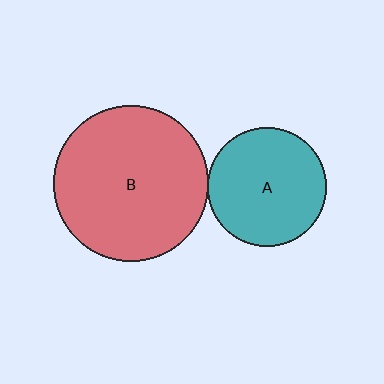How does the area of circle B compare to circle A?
Approximately 1.7 times.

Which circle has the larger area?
Circle B (red).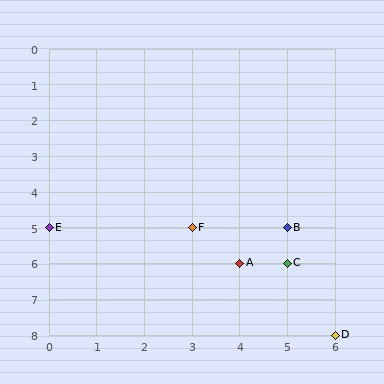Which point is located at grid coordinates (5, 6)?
Point C is at (5, 6).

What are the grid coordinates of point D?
Point D is at grid coordinates (6, 8).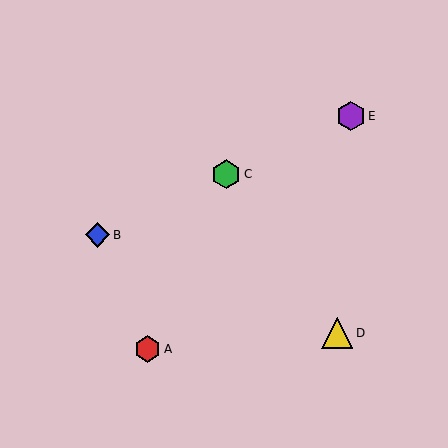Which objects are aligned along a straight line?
Objects B, C, E are aligned along a straight line.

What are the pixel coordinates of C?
Object C is at (226, 174).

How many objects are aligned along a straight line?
3 objects (B, C, E) are aligned along a straight line.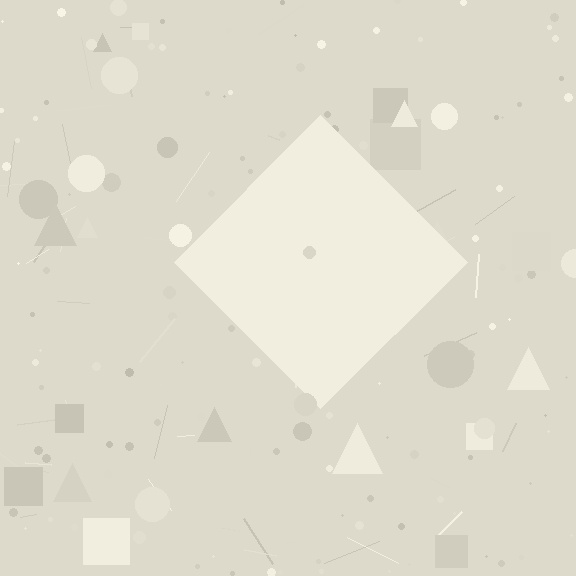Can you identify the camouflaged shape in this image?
The camouflaged shape is a diamond.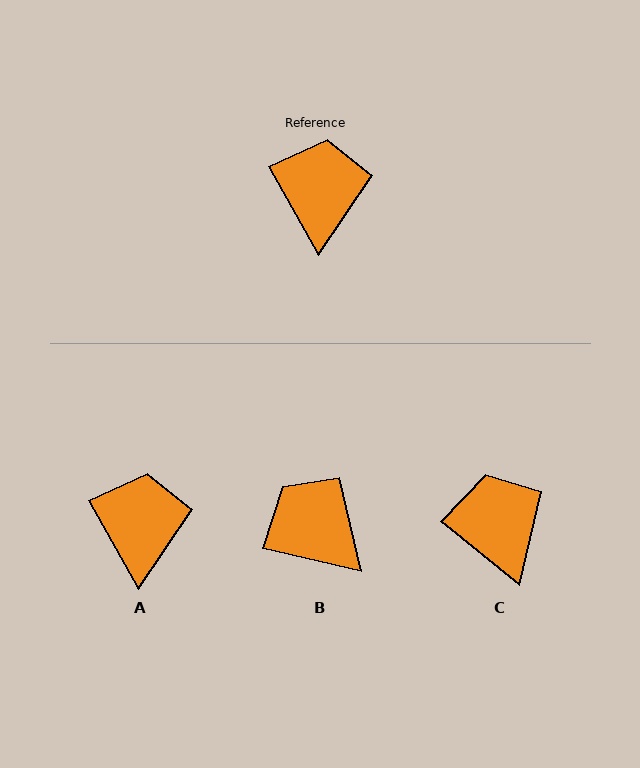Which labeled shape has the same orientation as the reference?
A.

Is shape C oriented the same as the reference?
No, it is off by about 22 degrees.